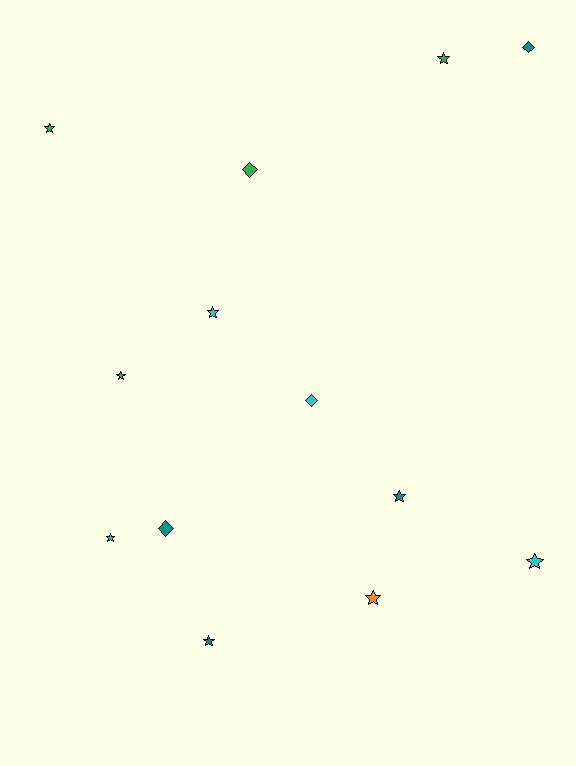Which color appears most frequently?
Teal, with 4 objects.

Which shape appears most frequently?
Star, with 9 objects.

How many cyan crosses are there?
There are no cyan crosses.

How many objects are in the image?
There are 13 objects.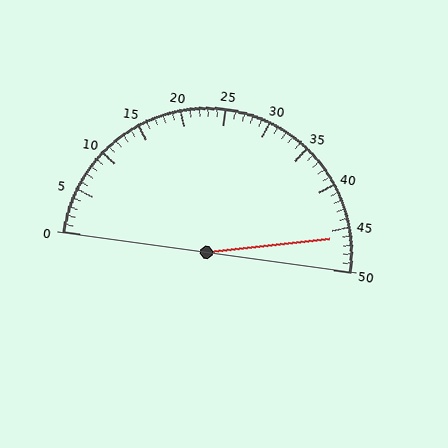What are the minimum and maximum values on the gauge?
The gauge ranges from 0 to 50.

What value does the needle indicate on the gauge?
The needle indicates approximately 46.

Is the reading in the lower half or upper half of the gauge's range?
The reading is in the upper half of the range (0 to 50).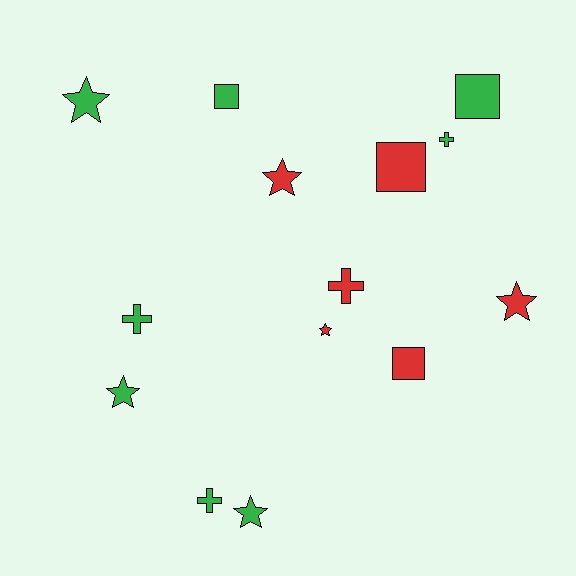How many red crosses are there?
There is 1 red cross.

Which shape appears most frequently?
Star, with 6 objects.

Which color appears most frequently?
Green, with 8 objects.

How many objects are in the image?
There are 14 objects.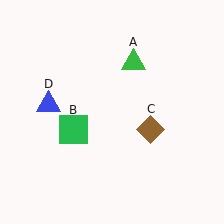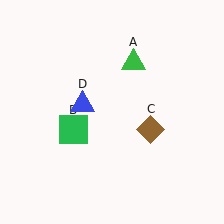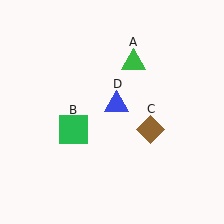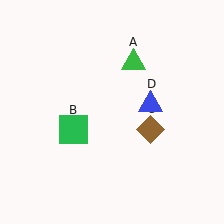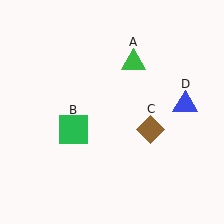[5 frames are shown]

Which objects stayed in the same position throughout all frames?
Green triangle (object A) and green square (object B) and brown diamond (object C) remained stationary.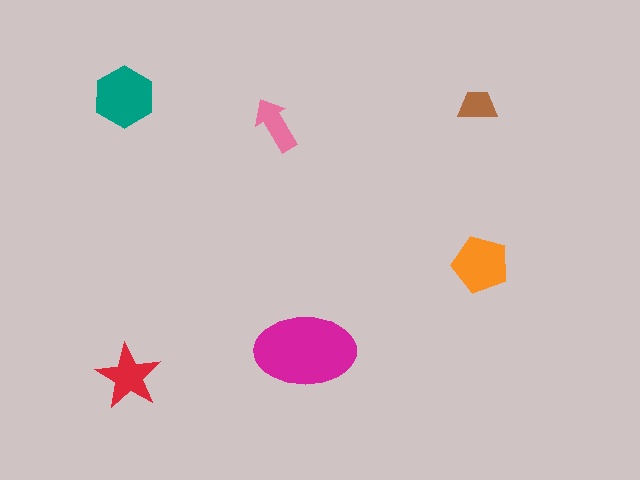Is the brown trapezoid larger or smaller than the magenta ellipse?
Smaller.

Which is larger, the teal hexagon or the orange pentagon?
The teal hexagon.